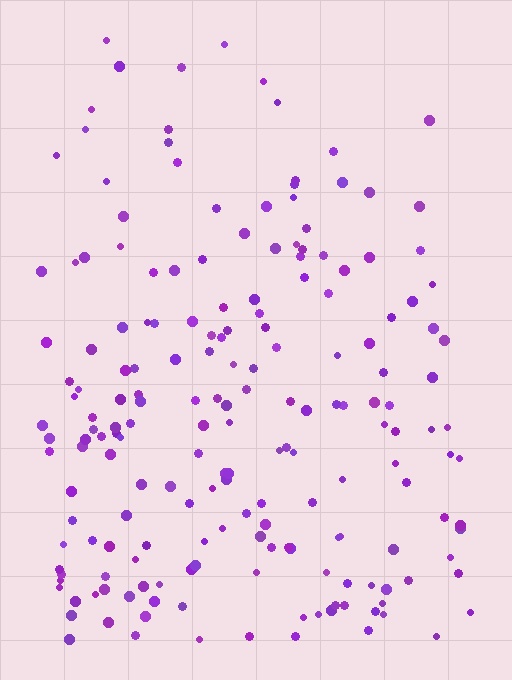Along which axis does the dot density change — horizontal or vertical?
Vertical.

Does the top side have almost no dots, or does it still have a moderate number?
Still a moderate number, just noticeably fewer than the bottom.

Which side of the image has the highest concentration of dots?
The bottom.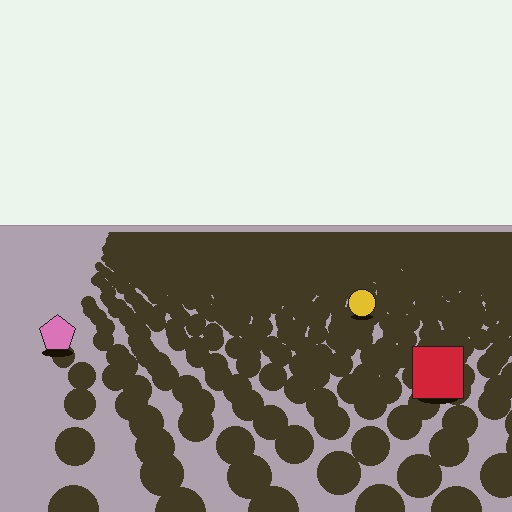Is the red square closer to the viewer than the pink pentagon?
Yes. The red square is closer — you can tell from the texture gradient: the ground texture is coarser near it.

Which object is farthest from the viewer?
The yellow circle is farthest from the viewer. It appears smaller and the ground texture around it is denser.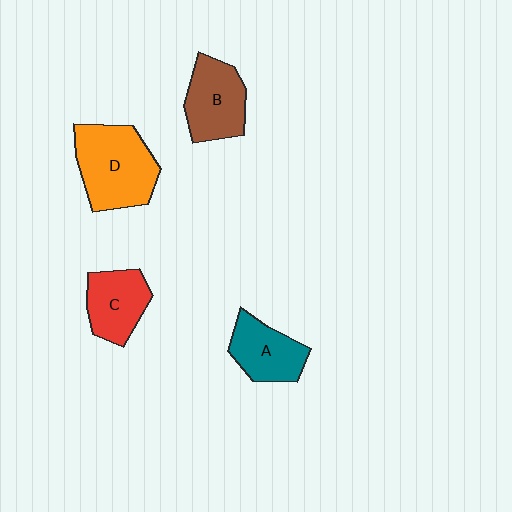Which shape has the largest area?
Shape D (orange).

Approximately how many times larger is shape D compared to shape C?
Approximately 1.5 times.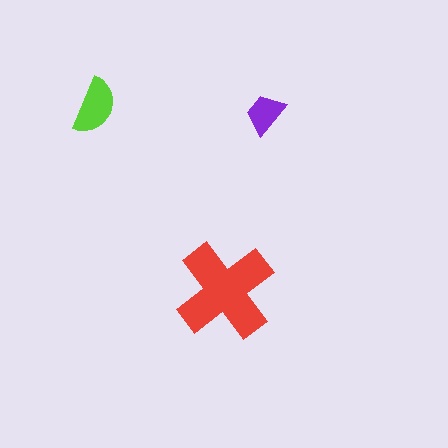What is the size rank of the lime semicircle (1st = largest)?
2nd.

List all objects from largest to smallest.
The red cross, the lime semicircle, the purple trapezoid.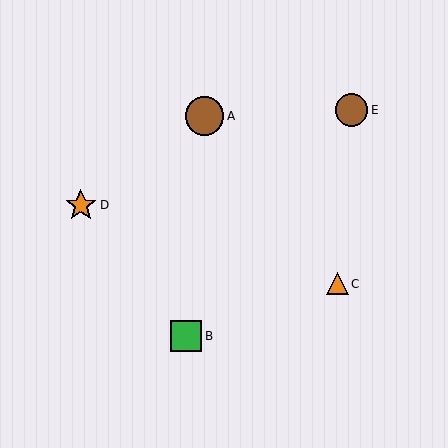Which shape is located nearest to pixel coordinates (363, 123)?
The brown circle (labeled E) at (352, 110) is nearest to that location.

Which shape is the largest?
The brown circle (labeled A) is the largest.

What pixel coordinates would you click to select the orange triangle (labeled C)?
Click at (338, 284) to select the orange triangle C.